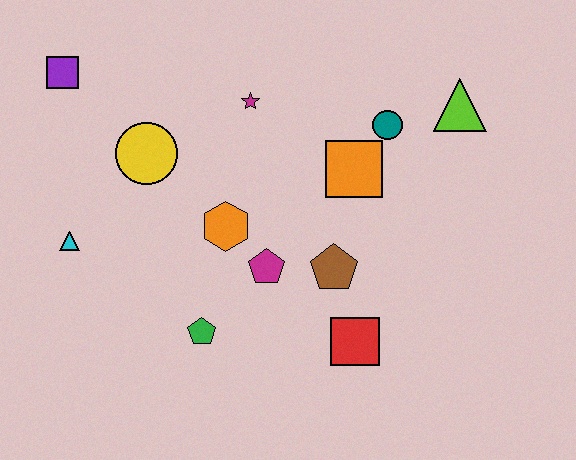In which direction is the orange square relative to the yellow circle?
The orange square is to the right of the yellow circle.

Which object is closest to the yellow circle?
The orange hexagon is closest to the yellow circle.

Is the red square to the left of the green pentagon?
No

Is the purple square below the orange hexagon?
No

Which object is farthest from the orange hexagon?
The lime triangle is farthest from the orange hexagon.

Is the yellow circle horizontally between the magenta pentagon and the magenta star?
No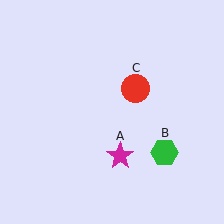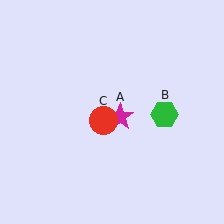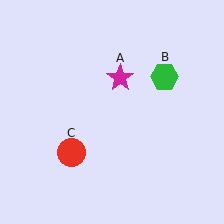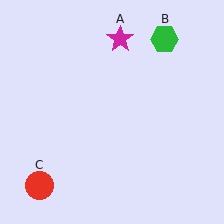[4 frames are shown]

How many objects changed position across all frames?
3 objects changed position: magenta star (object A), green hexagon (object B), red circle (object C).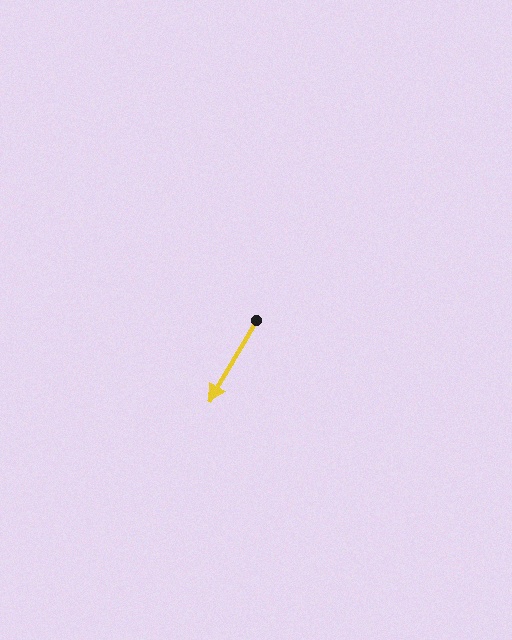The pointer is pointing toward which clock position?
Roughly 7 o'clock.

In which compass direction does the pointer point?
Southwest.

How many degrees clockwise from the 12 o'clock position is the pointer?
Approximately 210 degrees.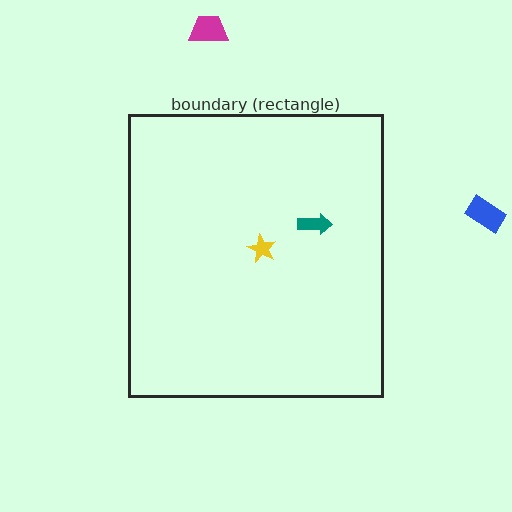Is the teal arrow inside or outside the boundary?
Inside.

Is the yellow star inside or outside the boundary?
Inside.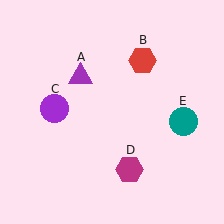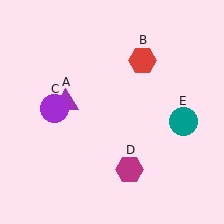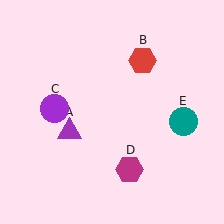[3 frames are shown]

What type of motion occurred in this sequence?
The purple triangle (object A) rotated counterclockwise around the center of the scene.